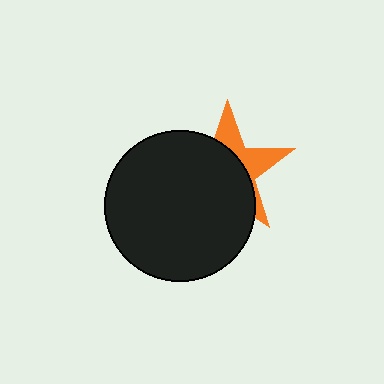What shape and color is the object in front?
The object in front is a black circle.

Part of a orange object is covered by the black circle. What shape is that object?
It is a star.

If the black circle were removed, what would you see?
You would see the complete orange star.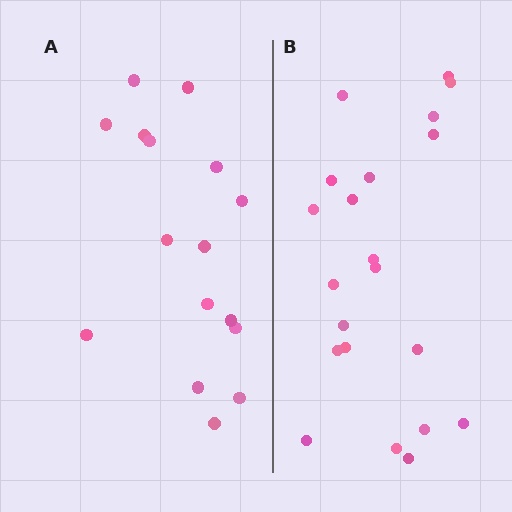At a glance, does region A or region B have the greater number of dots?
Region B (the right region) has more dots.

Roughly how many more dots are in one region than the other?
Region B has about 5 more dots than region A.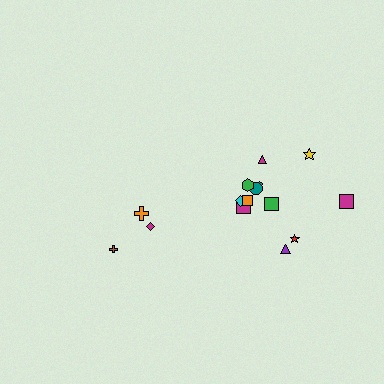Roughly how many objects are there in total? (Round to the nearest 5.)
Roughly 15 objects in total.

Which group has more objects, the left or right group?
The right group.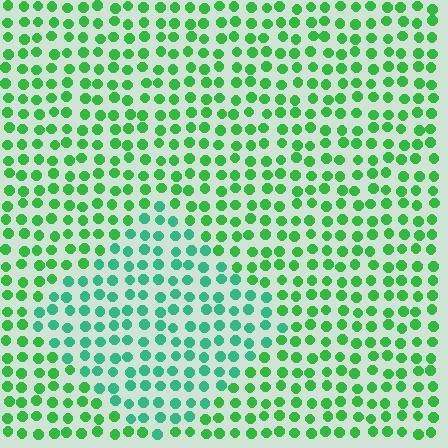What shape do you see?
I see a diamond.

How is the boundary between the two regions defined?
The boundary is defined purely by a slight shift in hue (about 31 degrees). Spacing, size, and orientation are identical on both sides.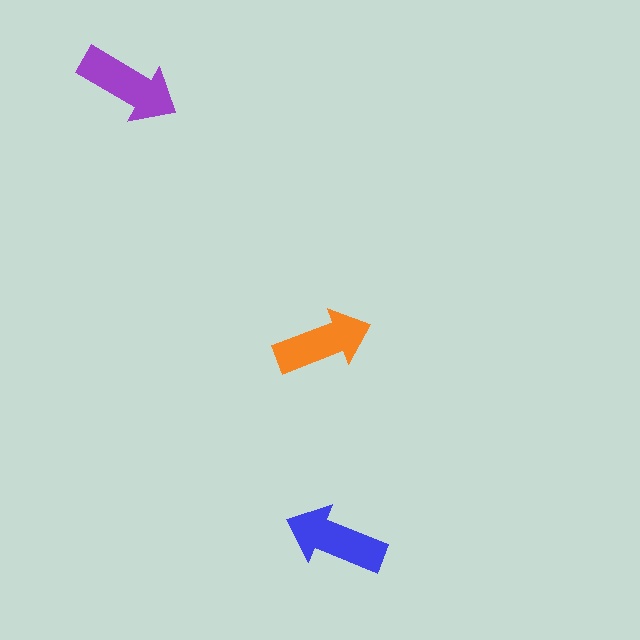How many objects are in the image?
There are 3 objects in the image.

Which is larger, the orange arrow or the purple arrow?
The purple one.